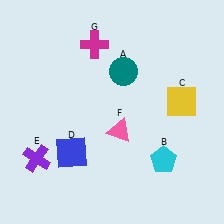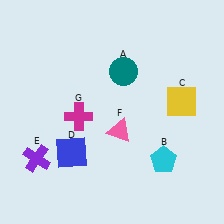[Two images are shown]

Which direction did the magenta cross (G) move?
The magenta cross (G) moved down.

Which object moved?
The magenta cross (G) moved down.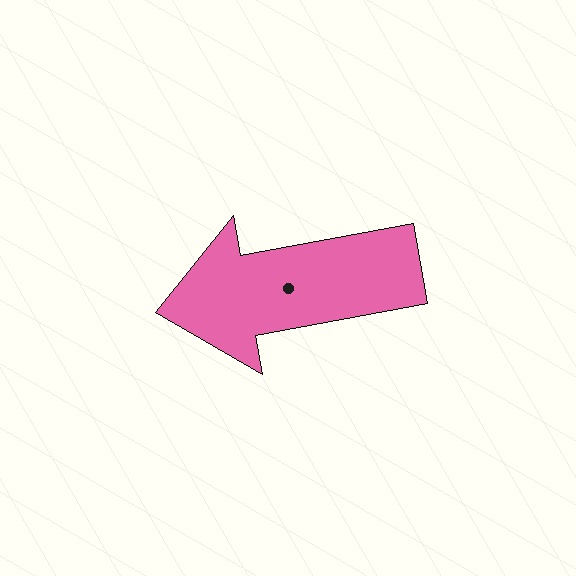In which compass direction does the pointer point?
West.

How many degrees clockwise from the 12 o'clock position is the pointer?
Approximately 260 degrees.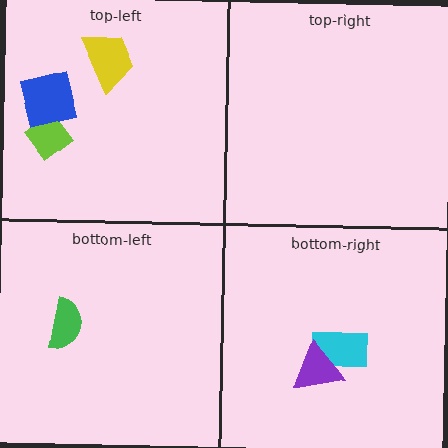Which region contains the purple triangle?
The bottom-right region.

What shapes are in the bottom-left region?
The green semicircle.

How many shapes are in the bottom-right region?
2.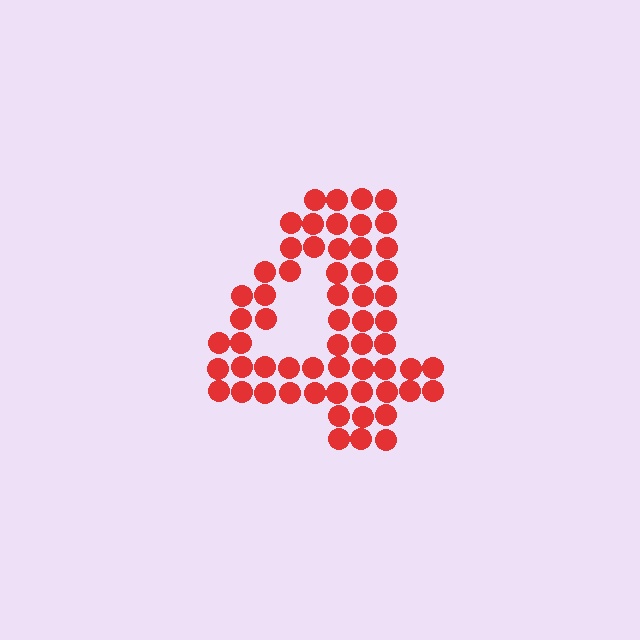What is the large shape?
The large shape is the digit 4.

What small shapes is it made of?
It is made of small circles.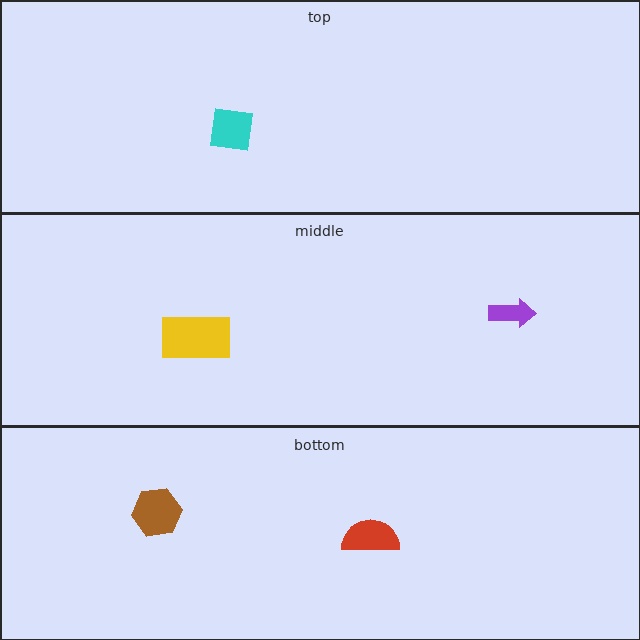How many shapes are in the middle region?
2.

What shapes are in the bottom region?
The red semicircle, the brown hexagon.